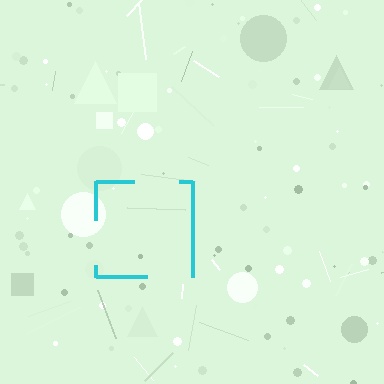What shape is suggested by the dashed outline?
The dashed outline suggests a square.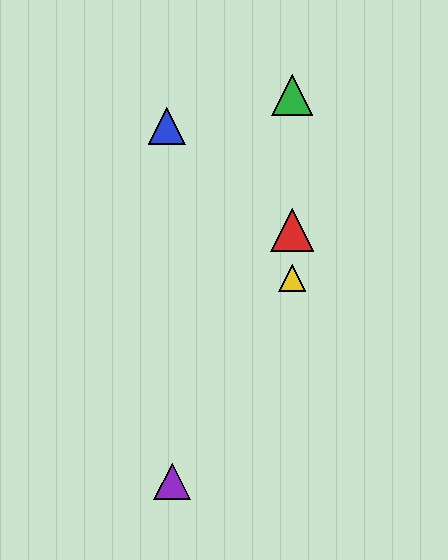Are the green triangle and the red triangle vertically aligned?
Yes, both are at x≈292.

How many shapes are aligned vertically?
3 shapes (the red triangle, the green triangle, the yellow triangle) are aligned vertically.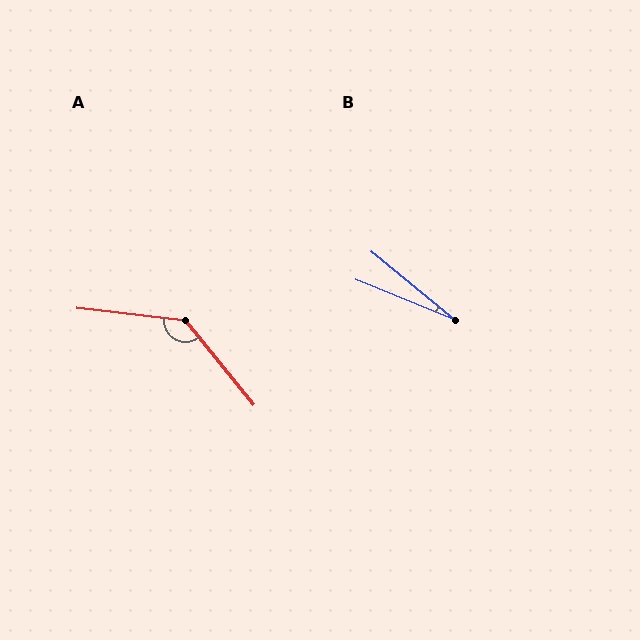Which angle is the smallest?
B, at approximately 17 degrees.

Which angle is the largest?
A, at approximately 135 degrees.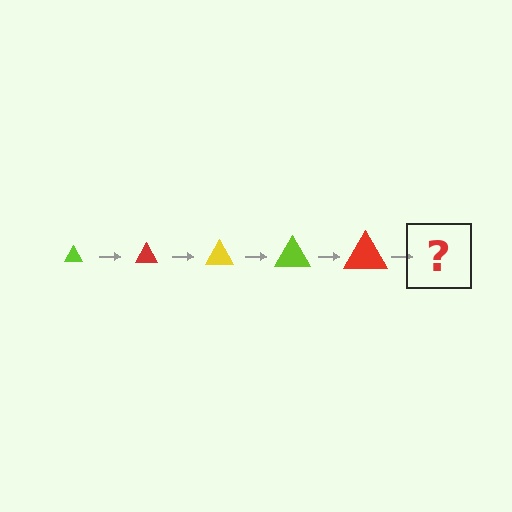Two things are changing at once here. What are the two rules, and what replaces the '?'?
The two rules are that the triangle grows larger each step and the color cycles through lime, red, and yellow. The '?' should be a yellow triangle, larger than the previous one.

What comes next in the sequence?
The next element should be a yellow triangle, larger than the previous one.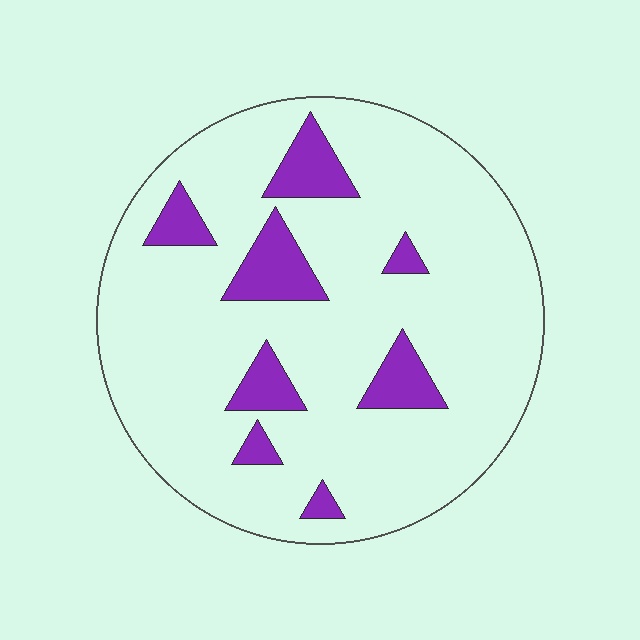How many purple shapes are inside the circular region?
8.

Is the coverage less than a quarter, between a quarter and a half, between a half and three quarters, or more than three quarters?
Less than a quarter.